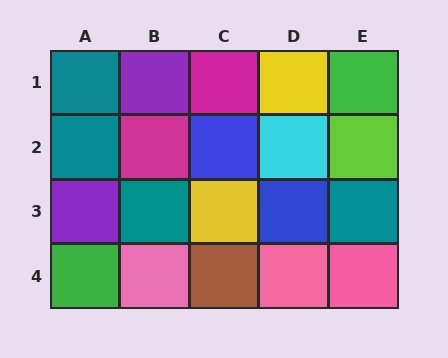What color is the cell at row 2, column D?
Cyan.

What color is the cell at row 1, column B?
Purple.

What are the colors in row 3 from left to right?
Purple, teal, yellow, blue, teal.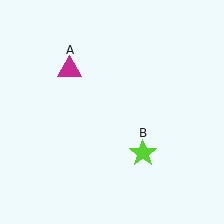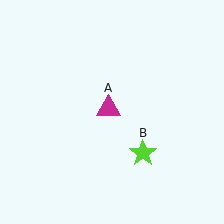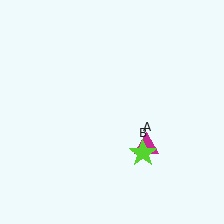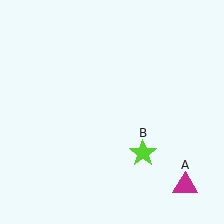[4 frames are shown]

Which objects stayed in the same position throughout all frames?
Lime star (object B) remained stationary.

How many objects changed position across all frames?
1 object changed position: magenta triangle (object A).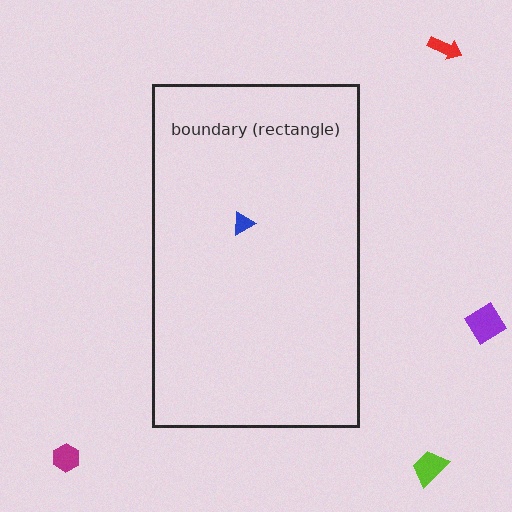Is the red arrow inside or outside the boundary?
Outside.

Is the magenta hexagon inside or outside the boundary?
Outside.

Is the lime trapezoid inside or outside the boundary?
Outside.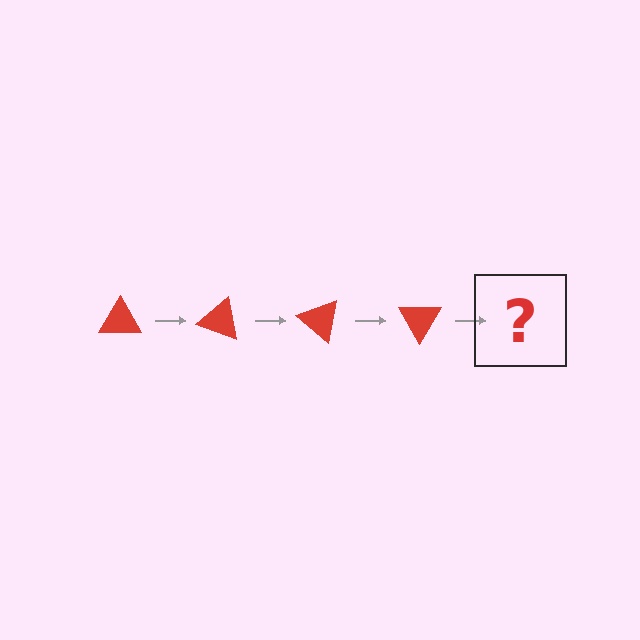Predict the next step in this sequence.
The next step is a red triangle rotated 80 degrees.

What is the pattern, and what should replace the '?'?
The pattern is that the triangle rotates 20 degrees each step. The '?' should be a red triangle rotated 80 degrees.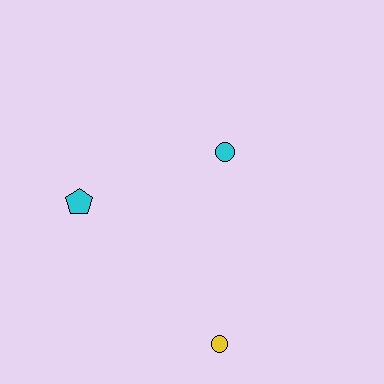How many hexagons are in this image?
There are no hexagons.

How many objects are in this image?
There are 3 objects.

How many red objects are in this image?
There are no red objects.